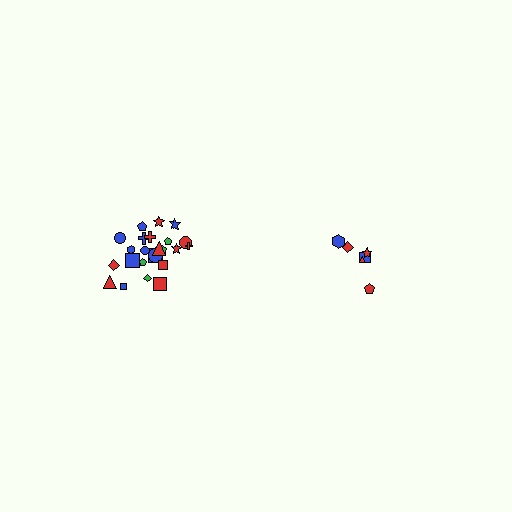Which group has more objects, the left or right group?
The left group.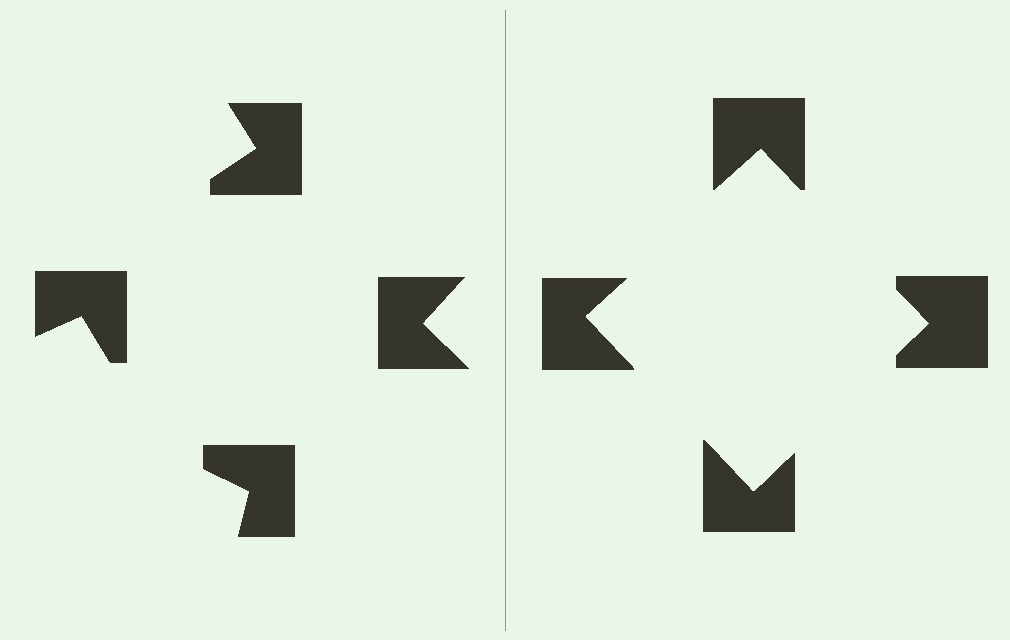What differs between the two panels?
The notched squares are positioned identically on both sides; only the wedge orientations differ. On the right they align to a square; on the left they are misaligned.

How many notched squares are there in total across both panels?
8 — 4 on each side.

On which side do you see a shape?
An illusory square appears on the right side. On the left side the wedge cuts are rotated, so no coherent shape forms.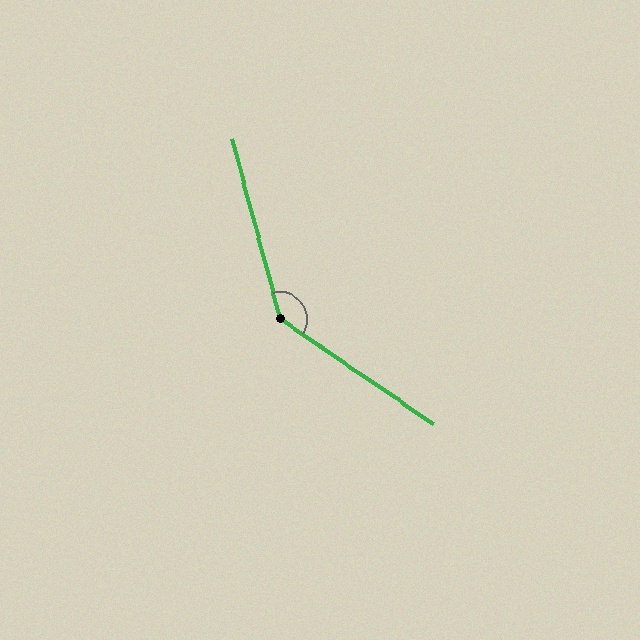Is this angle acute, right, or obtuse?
It is obtuse.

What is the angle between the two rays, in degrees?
Approximately 139 degrees.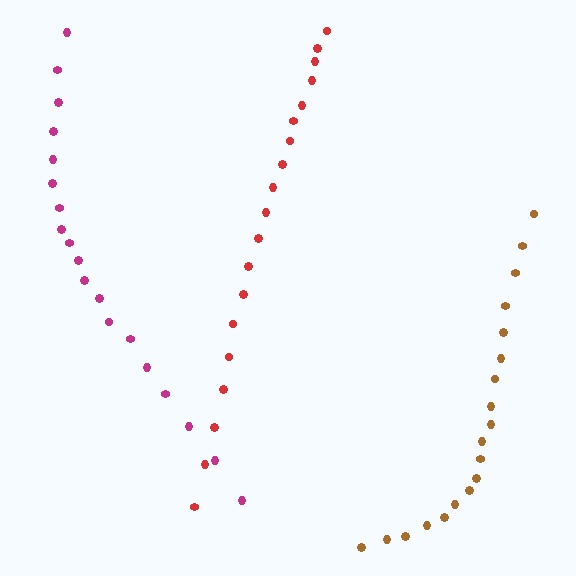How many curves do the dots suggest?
There are 3 distinct paths.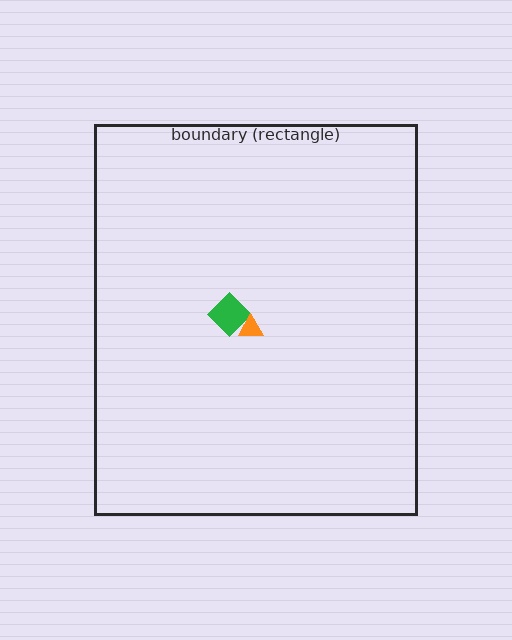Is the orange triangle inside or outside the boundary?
Inside.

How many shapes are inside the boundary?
2 inside, 0 outside.